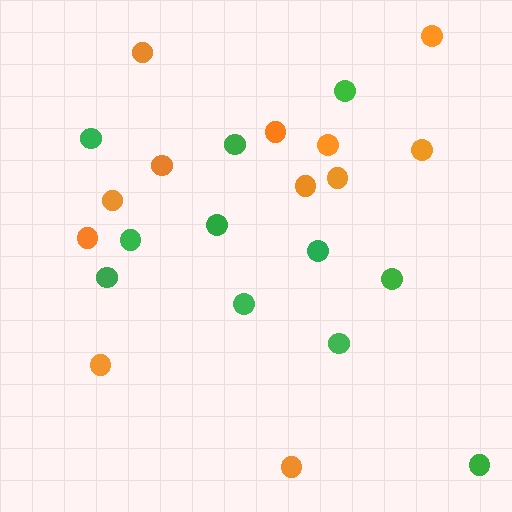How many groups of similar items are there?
There are 2 groups: one group of orange circles (12) and one group of green circles (11).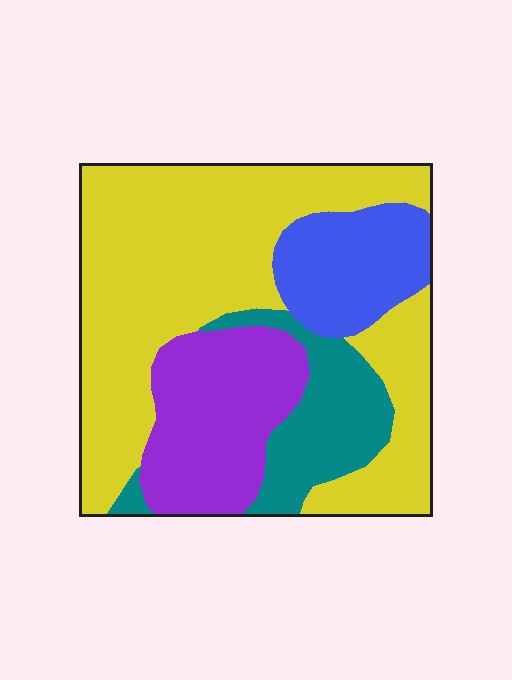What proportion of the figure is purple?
Purple covers 20% of the figure.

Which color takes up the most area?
Yellow, at roughly 55%.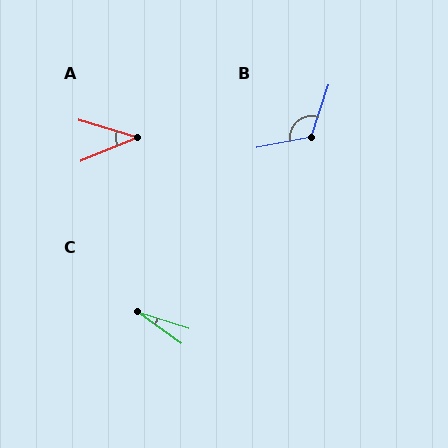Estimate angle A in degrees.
Approximately 40 degrees.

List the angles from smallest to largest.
C (18°), A (40°), B (120°).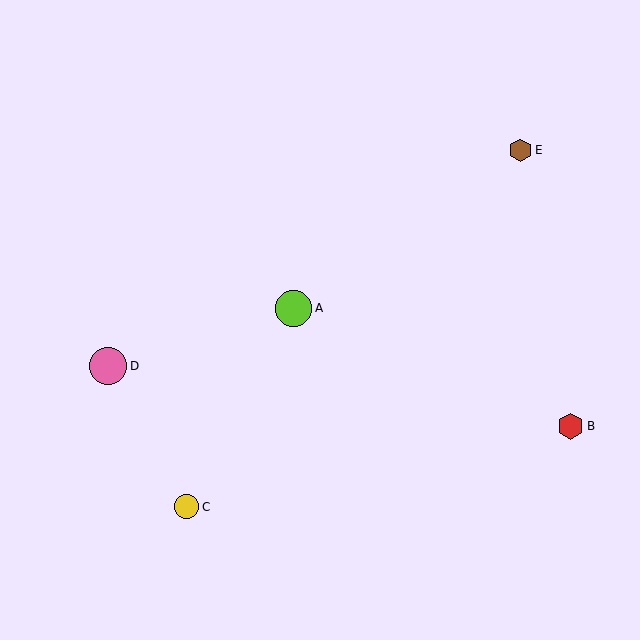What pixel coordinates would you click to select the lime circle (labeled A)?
Click at (294, 308) to select the lime circle A.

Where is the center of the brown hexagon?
The center of the brown hexagon is at (520, 150).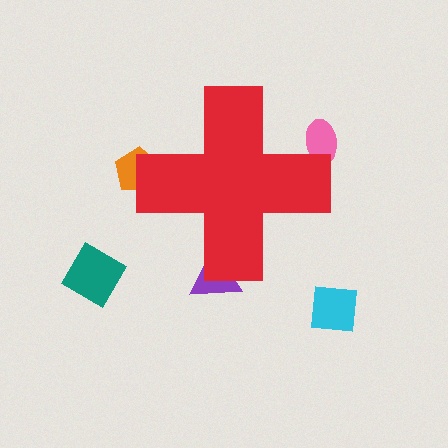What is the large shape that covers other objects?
A red cross.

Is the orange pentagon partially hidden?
Yes, the orange pentagon is partially hidden behind the red cross.